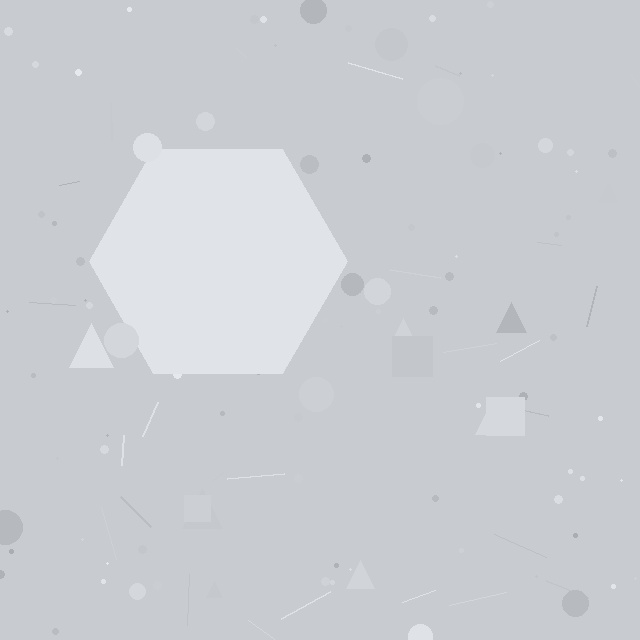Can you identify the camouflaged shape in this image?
The camouflaged shape is a hexagon.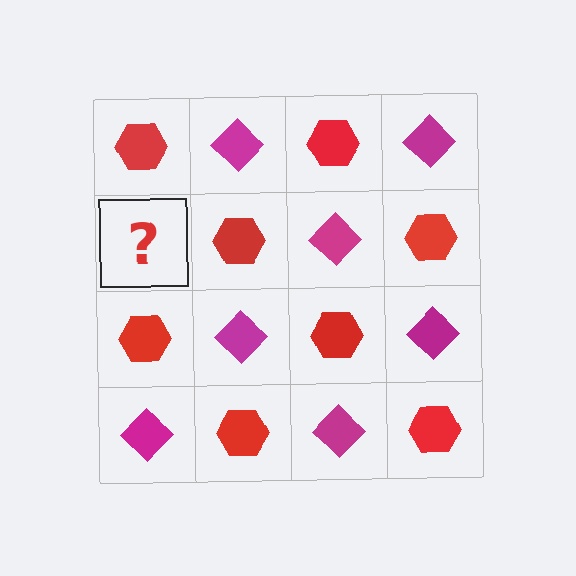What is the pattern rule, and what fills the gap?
The rule is that it alternates red hexagon and magenta diamond in a checkerboard pattern. The gap should be filled with a magenta diamond.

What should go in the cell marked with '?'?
The missing cell should contain a magenta diamond.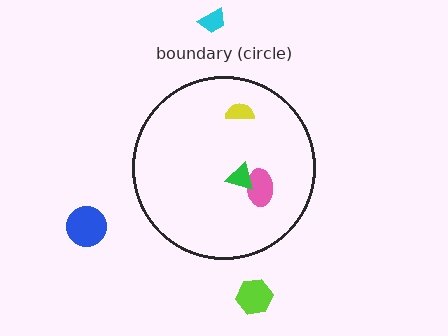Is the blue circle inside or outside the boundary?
Outside.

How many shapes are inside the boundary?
3 inside, 3 outside.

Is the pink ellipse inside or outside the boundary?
Inside.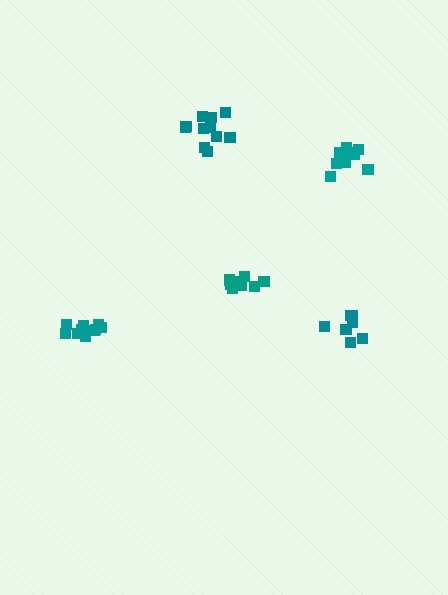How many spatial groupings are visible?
There are 5 spatial groupings.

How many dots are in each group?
Group 1: 9 dots, Group 2: 8 dots, Group 3: 10 dots, Group 4: 7 dots, Group 5: 11 dots (45 total).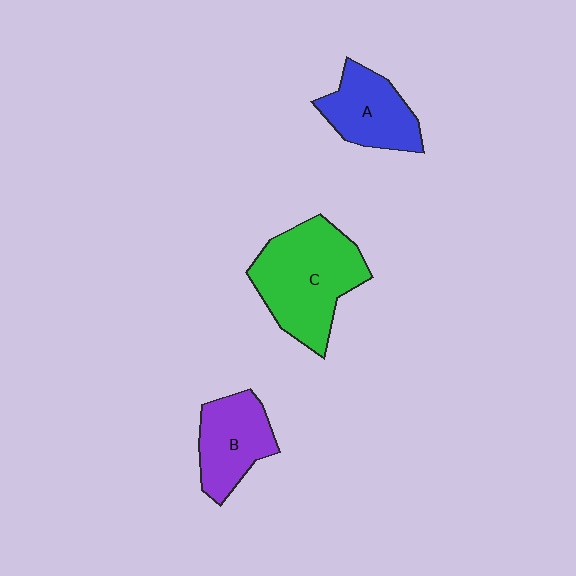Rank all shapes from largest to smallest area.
From largest to smallest: C (green), A (blue), B (purple).